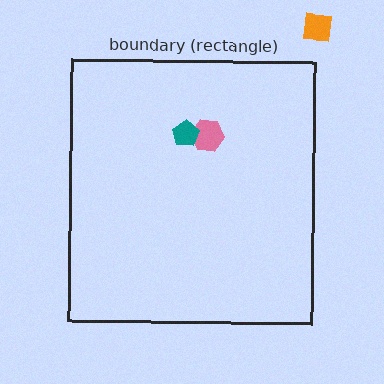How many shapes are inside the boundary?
2 inside, 1 outside.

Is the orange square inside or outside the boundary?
Outside.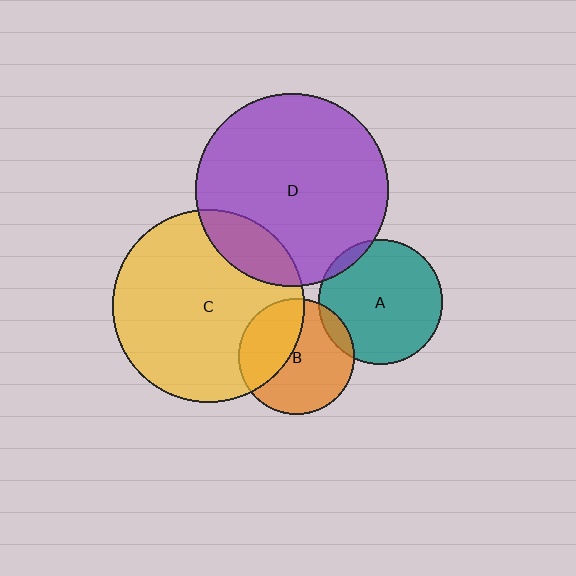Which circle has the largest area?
Circle D (purple).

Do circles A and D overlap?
Yes.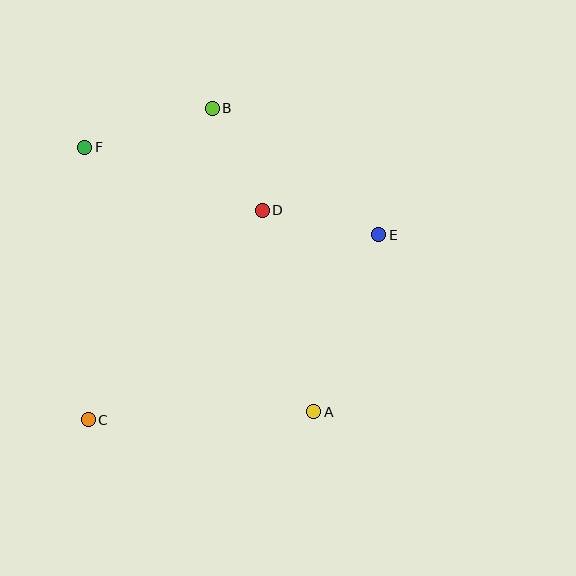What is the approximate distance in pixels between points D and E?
The distance between D and E is approximately 119 pixels.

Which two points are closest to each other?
Points B and D are closest to each other.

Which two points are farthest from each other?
Points A and F are farthest from each other.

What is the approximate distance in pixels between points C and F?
The distance between C and F is approximately 272 pixels.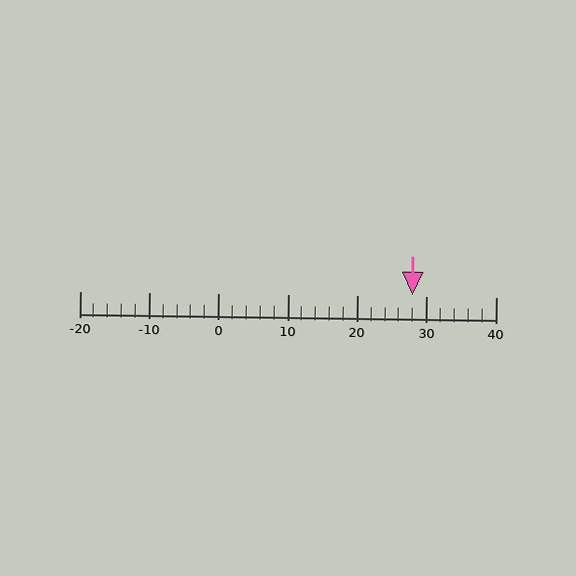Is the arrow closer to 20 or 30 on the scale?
The arrow is closer to 30.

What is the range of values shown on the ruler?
The ruler shows values from -20 to 40.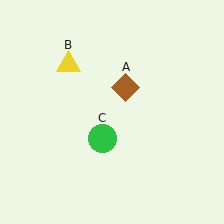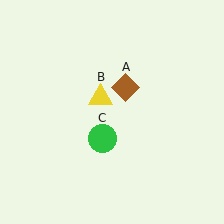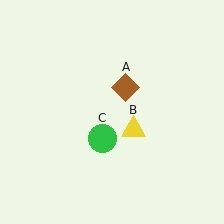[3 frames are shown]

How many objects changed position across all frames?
1 object changed position: yellow triangle (object B).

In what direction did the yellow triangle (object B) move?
The yellow triangle (object B) moved down and to the right.